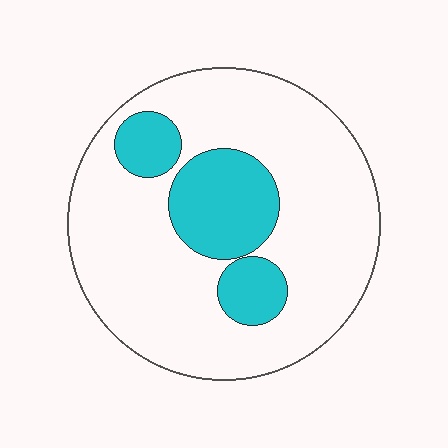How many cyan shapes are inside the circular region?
3.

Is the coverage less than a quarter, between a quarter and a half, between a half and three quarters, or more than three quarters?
Less than a quarter.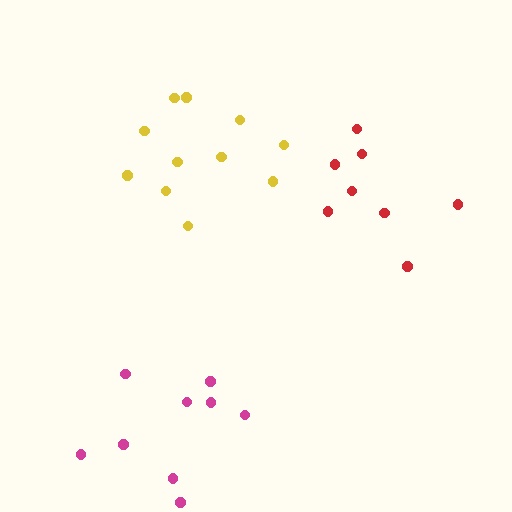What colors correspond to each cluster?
The clusters are colored: red, magenta, yellow.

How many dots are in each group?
Group 1: 8 dots, Group 2: 9 dots, Group 3: 11 dots (28 total).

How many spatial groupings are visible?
There are 3 spatial groupings.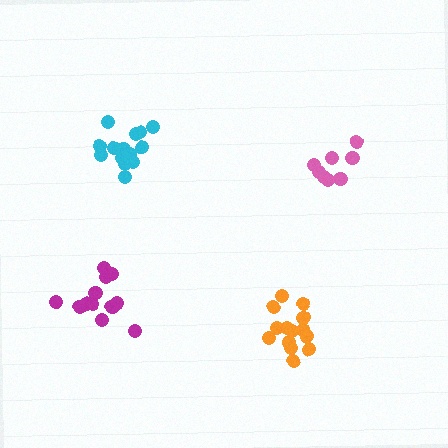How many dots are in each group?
Group 1: 8 dots, Group 2: 12 dots, Group 3: 14 dots, Group 4: 14 dots (48 total).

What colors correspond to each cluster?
The clusters are colored: pink, magenta, orange, cyan.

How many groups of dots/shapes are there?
There are 4 groups.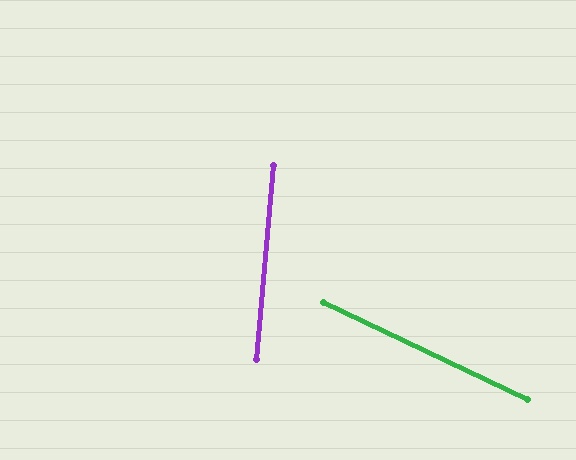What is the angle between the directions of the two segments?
Approximately 69 degrees.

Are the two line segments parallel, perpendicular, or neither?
Neither parallel nor perpendicular — they differ by about 69°.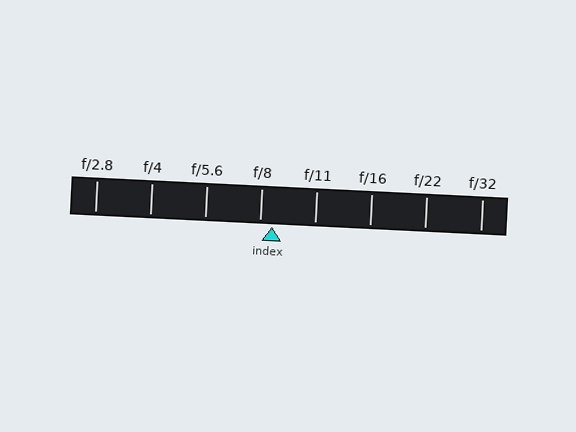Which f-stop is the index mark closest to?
The index mark is closest to f/8.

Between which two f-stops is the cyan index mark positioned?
The index mark is between f/8 and f/11.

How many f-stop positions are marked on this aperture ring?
There are 8 f-stop positions marked.